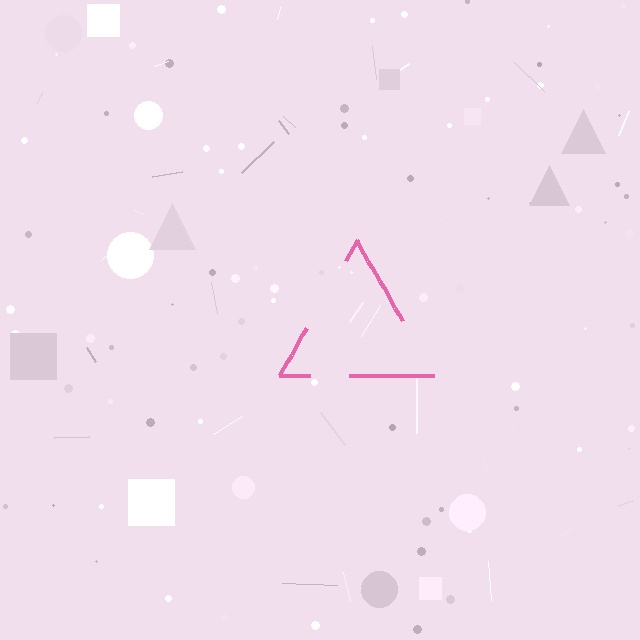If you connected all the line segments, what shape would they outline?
They would outline a triangle.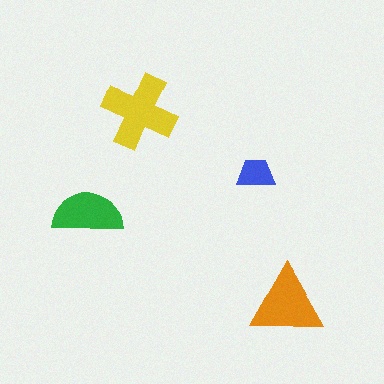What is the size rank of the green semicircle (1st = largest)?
3rd.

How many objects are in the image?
There are 4 objects in the image.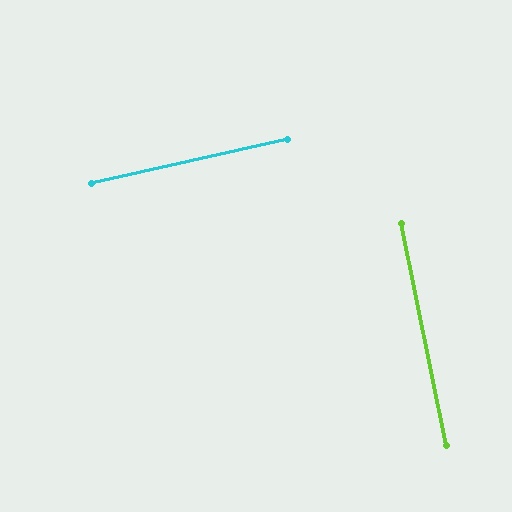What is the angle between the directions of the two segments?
Approximately 89 degrees.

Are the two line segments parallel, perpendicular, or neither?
Perpendicular — they meet at approximately 89°.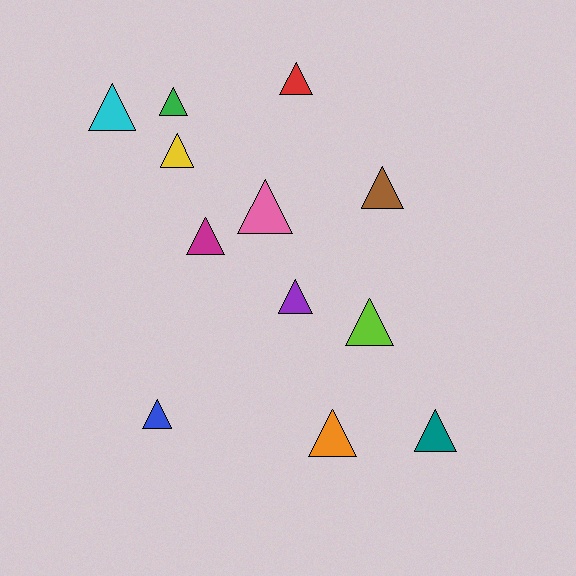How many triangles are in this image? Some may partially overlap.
There are 12 triangles.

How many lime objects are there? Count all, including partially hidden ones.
There is 1 lime object.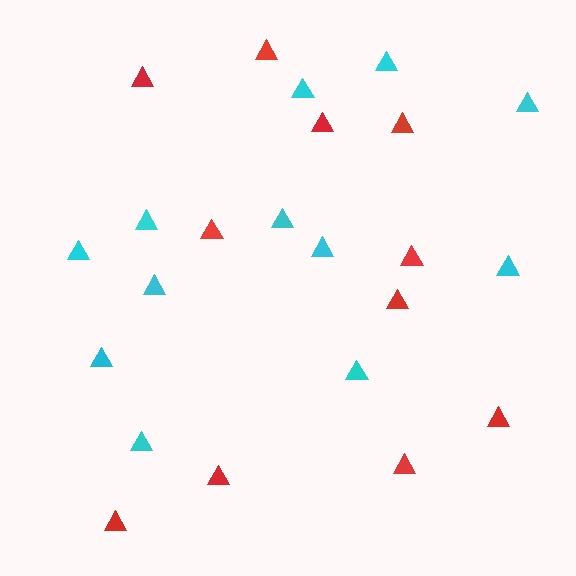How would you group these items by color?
There are 2 groups: one group of red triangles (11) and one group of cyan triangles (12).